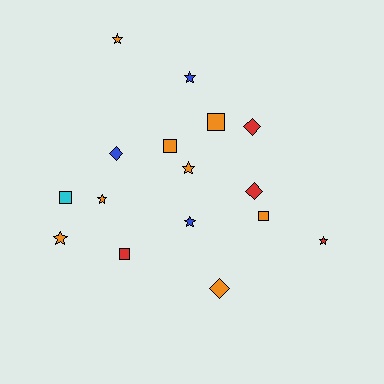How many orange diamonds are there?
There is 1 orange diamond.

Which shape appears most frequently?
Star, with 7 objects.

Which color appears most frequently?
Orange, with 8 objects.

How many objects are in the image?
There are 16 objects.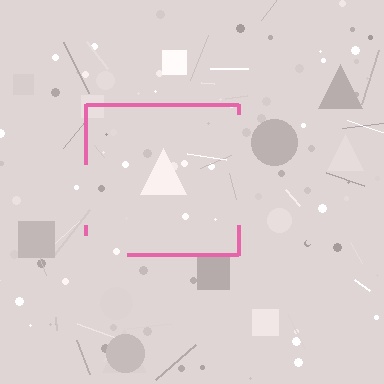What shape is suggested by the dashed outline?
The dashed outline suggests a square.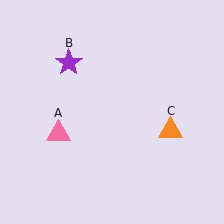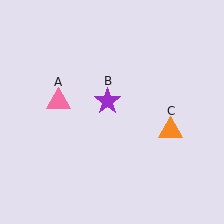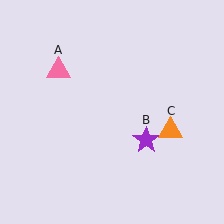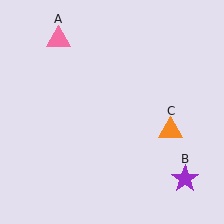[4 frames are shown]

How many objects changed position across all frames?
2 objects changed position: pink triangle (object A), purple star (object B).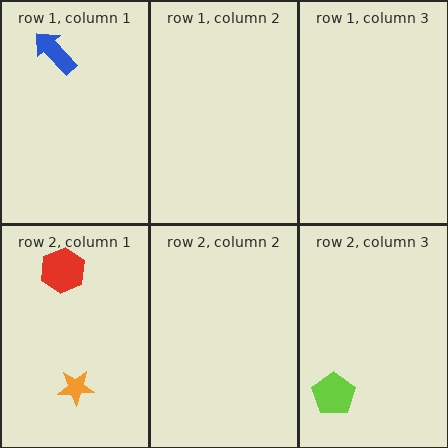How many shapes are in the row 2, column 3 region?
1.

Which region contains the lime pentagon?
The row 2, column 3 region.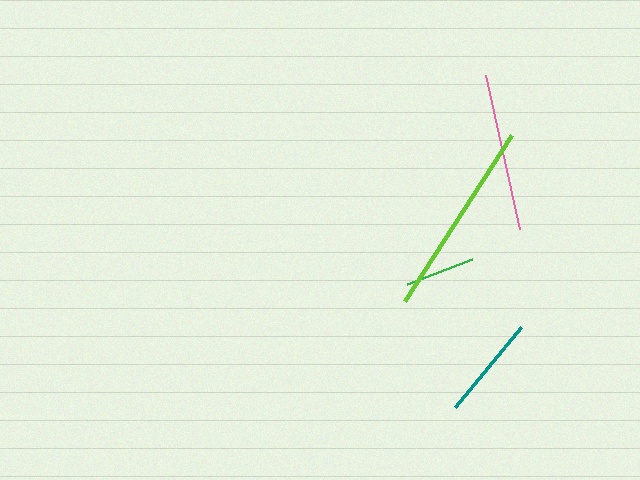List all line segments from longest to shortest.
From longest to shortest: lime, pink, teal, green.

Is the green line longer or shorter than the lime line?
The lime line is longer than the green line.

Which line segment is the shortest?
The green line is the shortest at approximately 70 pixels.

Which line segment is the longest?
The lime line is the longest at approximately 198 pixels.